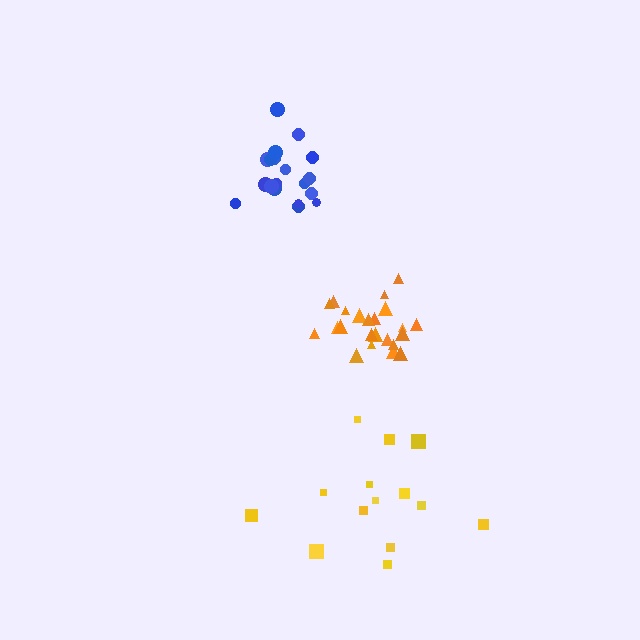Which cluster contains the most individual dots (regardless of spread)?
Orange (24).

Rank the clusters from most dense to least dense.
blue, orange, yellow.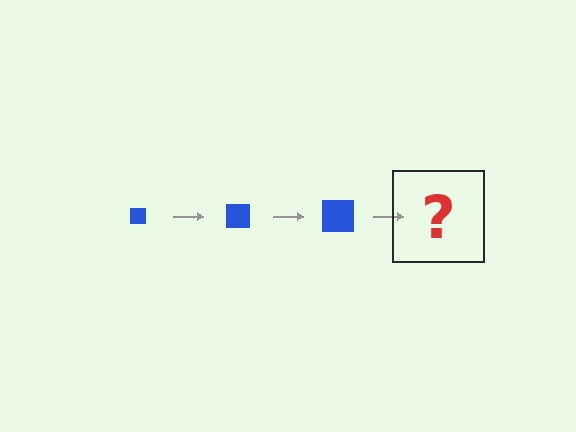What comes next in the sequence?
The next element should be a blue square, larger than the previous one.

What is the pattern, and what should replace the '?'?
The pattern is that the square gets progressively larger each step. The '?' should be a blue square, larger than the previous one.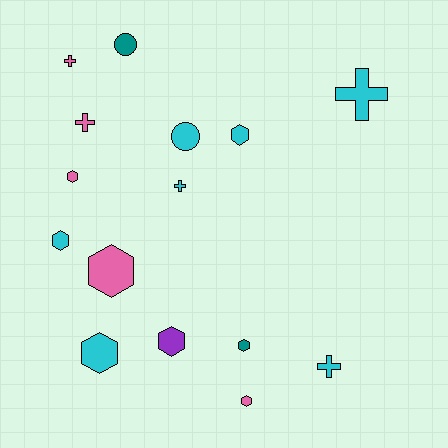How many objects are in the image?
There are 15 objects.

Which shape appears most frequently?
Hexagon, with 8 objects.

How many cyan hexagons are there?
There are 3 cyan hexagons.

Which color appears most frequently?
Cyan, with 7 objects.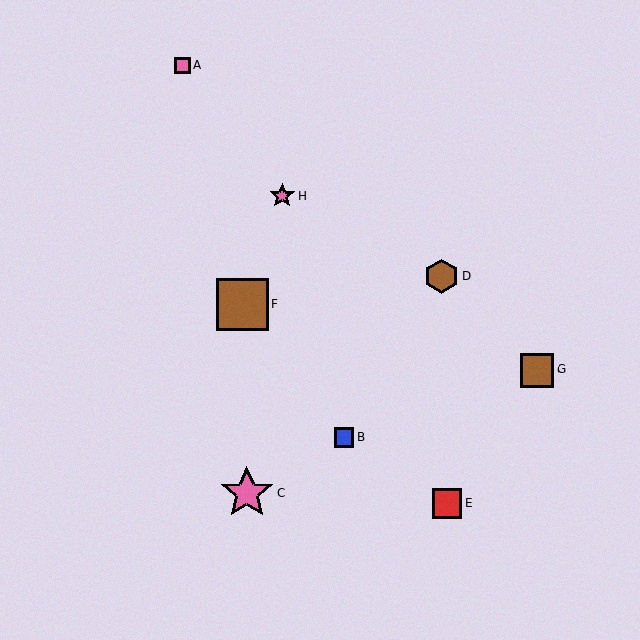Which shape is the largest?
The pink star (labeled C) is the largest.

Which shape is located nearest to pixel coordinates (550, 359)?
The brown square (labeled G) at (537, 370) is nearest to that location.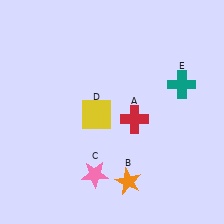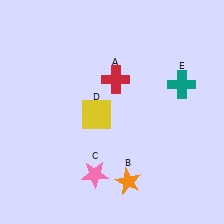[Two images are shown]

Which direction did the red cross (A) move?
The red cross (A) moved up.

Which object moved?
The red cross (A) moved up.